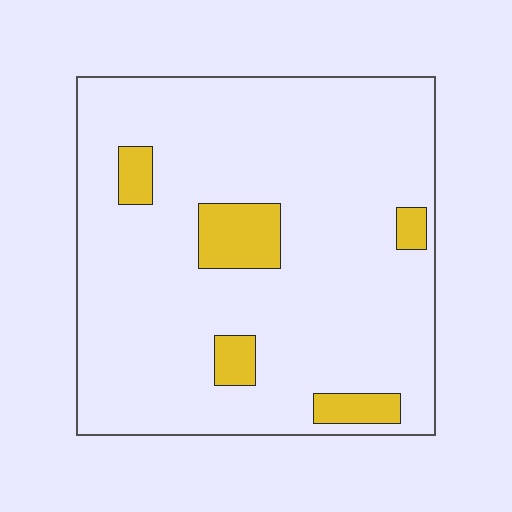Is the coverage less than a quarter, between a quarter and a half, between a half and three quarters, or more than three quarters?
Less than a quarter.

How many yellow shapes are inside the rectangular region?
5.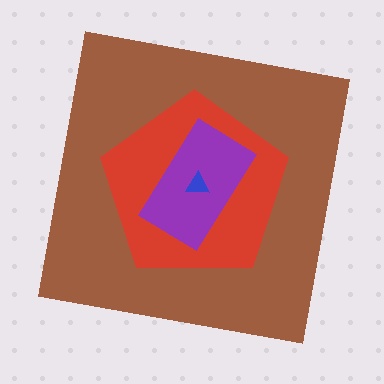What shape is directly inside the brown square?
The red pentagon.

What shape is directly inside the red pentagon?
The purple rectangle.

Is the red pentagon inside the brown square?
Yes.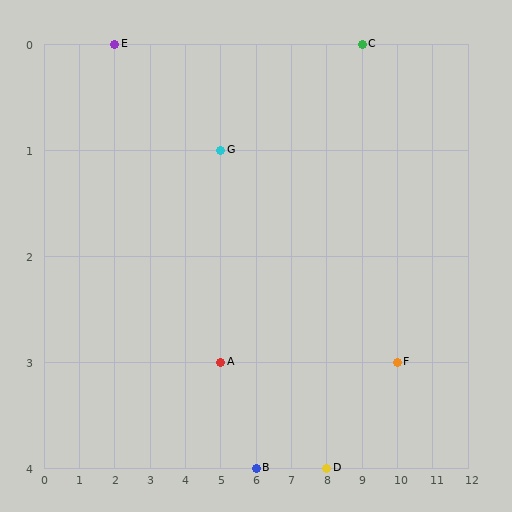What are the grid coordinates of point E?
Point E is at grid coordinates (2, 0).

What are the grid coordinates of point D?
Point D is at grid coordinates (8, 4).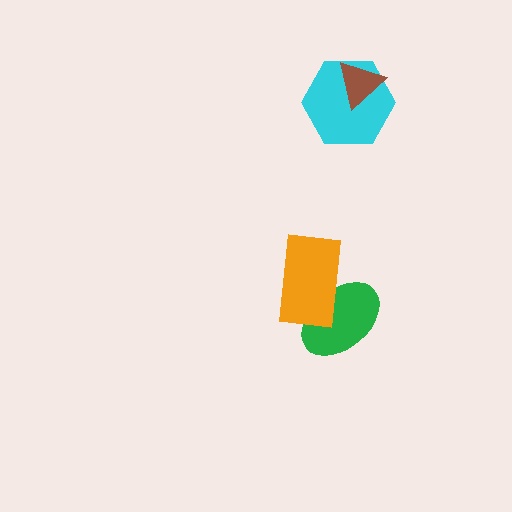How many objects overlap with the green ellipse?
1 object overlaps with the green ellipse.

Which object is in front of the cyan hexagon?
The brown triangle is in front of the cyan hexagon.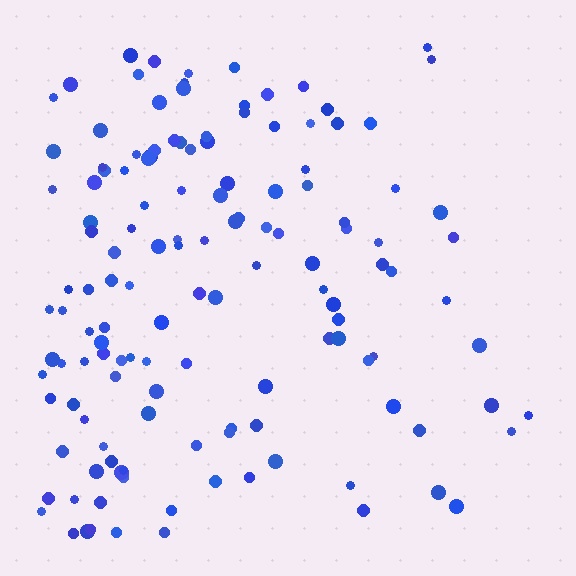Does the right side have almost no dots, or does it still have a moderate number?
Still a moderate number, just noticeably fewer than the left.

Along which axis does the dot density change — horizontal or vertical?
Horizontal.